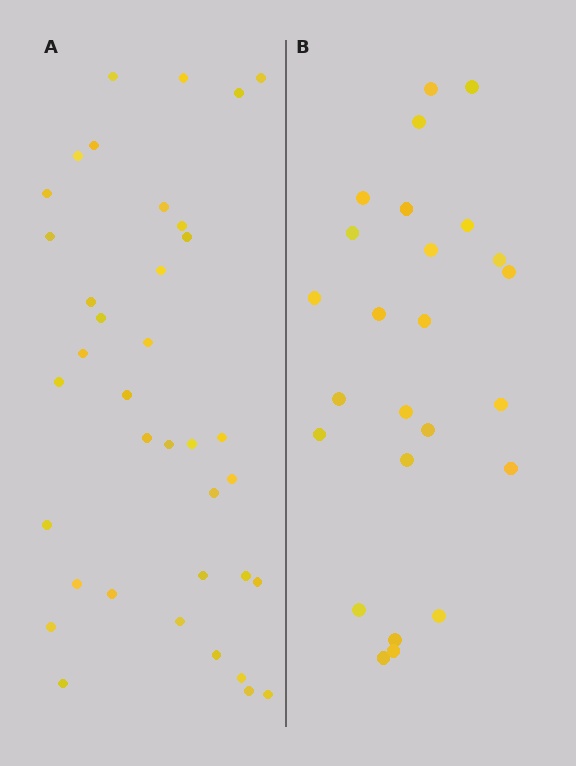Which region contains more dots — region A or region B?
Region A (the left region) has more dots.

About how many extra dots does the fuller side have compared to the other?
Region A has roughly 12 or so more dots than region B.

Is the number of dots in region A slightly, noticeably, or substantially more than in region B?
Region A has substantially more. The ratio is roughly 1.5 to 1.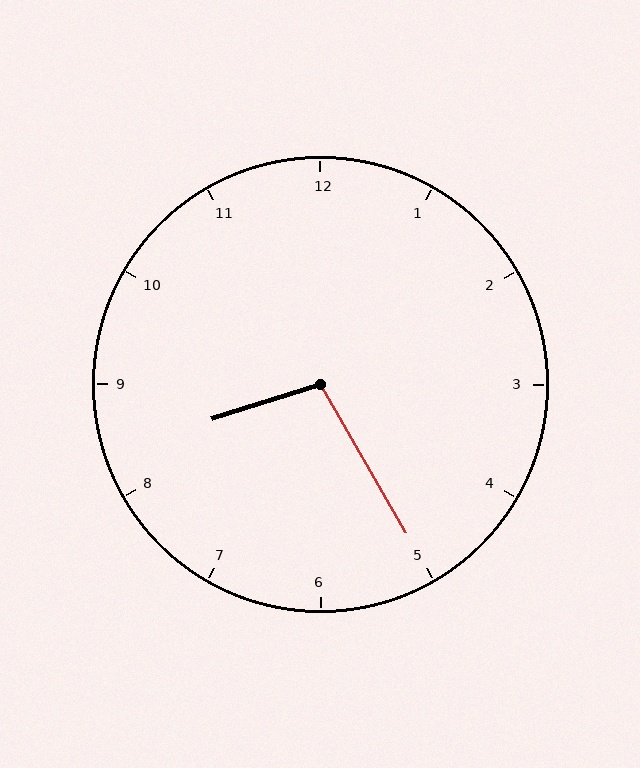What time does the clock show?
8:25.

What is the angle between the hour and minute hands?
Approximately 102 degrees.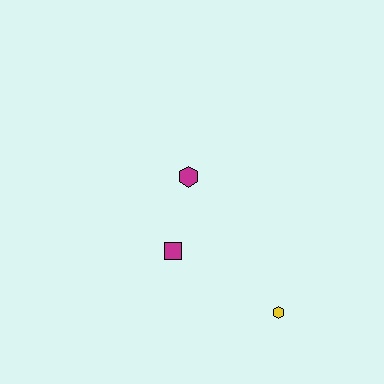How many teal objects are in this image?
There are no teal objects.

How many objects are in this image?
There are 3 objects.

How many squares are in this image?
There is 1 square.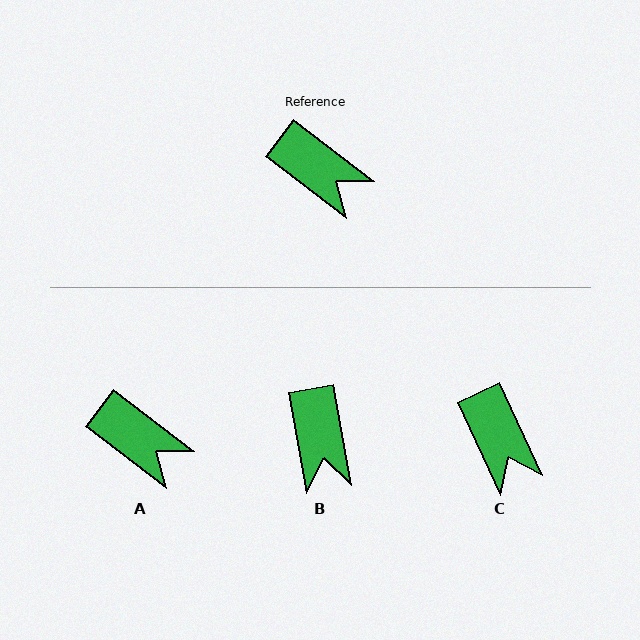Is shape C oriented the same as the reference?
No, it is off by about 28 degrees.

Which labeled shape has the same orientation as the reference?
A.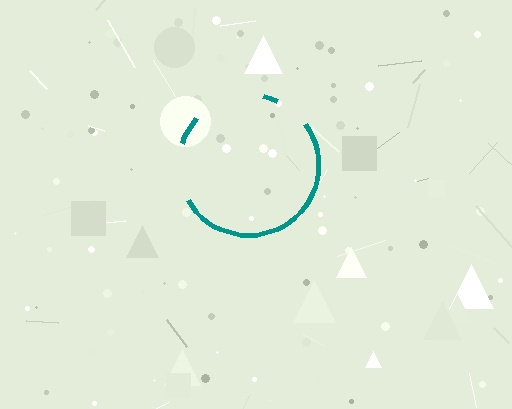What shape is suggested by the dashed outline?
The dashed outline suggests a circle.